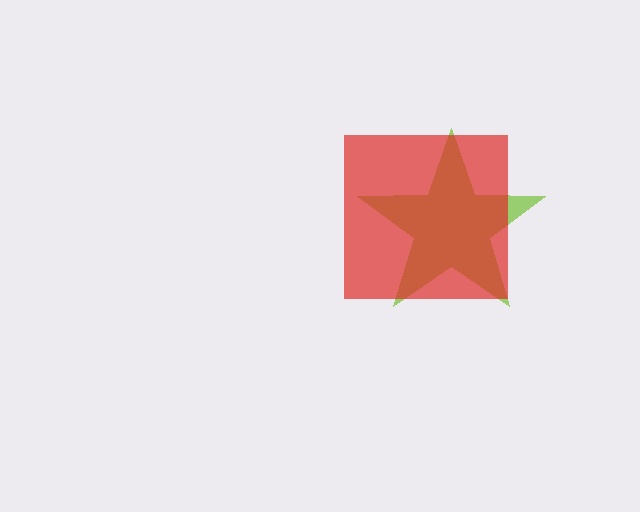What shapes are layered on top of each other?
The layered shapes are: a lime star, a red square.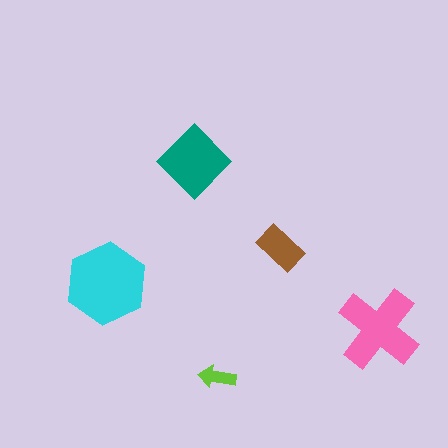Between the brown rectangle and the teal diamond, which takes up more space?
The teal diamond.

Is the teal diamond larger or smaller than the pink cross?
Smaller.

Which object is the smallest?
The lime arrow.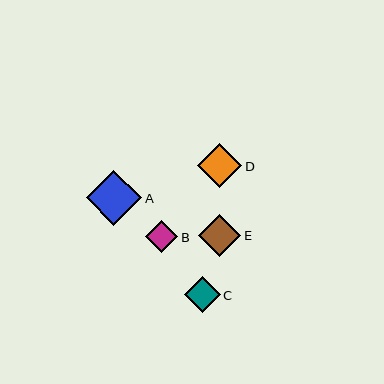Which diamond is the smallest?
Diamond B is the smallest with a size of approximately 32 pixels.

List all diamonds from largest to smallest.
From largest to smallest: A, D, E, C, B.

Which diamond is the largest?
Diamond A is the largest with a size of approximately 55 pixels.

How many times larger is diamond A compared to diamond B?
Diamond A is approximately 1.7 times the size of diamond B.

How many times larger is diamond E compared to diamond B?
Diamond E is approximately 1.3 times the size of diamond B.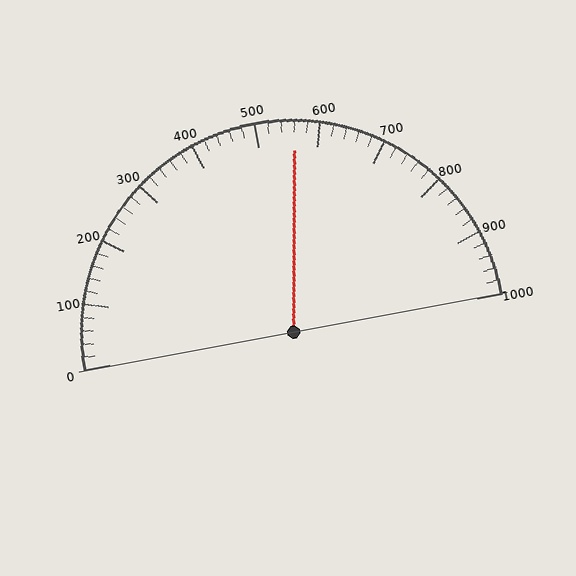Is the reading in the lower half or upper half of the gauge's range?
The reading is in the upper half of the range (0 to 1000).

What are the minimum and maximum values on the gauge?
The gauge ranges from 0 to 1000.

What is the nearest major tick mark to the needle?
The nearest major tick mark is 600.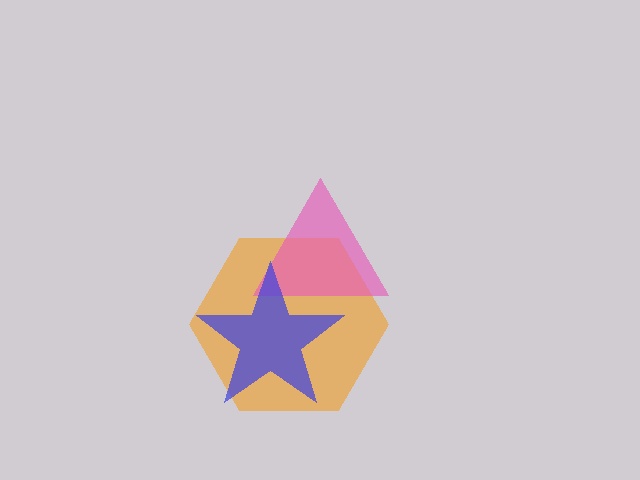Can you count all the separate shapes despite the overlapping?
Yes, there are 3 separate shapes.